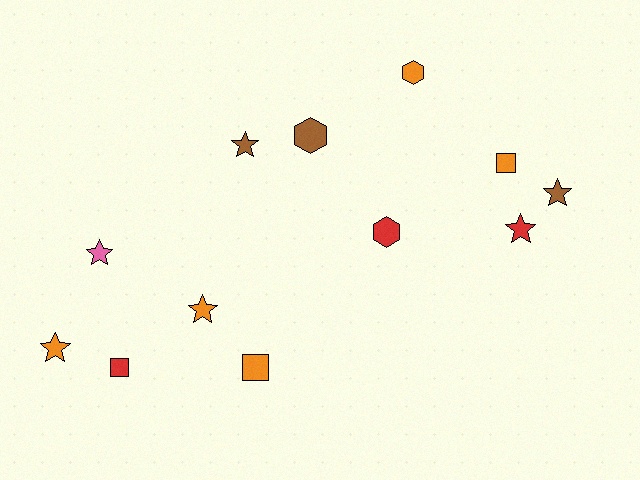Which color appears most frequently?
Orange, with 5 objects.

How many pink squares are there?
There are no pink squares.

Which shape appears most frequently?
Star, with 6 objects.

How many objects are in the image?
There are 12 objects.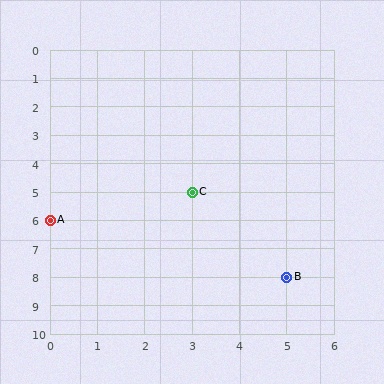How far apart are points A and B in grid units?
Points A and B are 5 columns and 2 rows apart (about 5.4 grid units diagonally).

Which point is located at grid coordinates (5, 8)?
Point B is at (5, 8).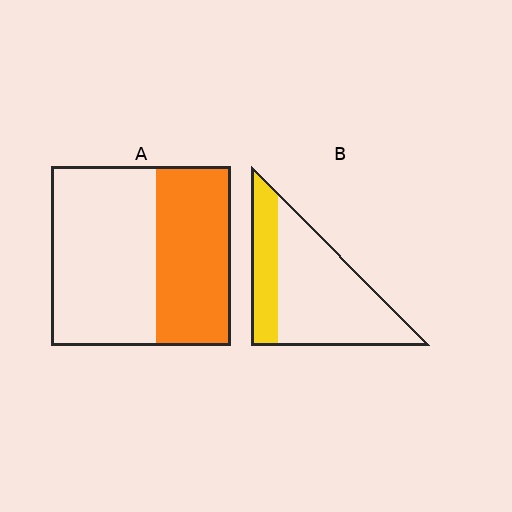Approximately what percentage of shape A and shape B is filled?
A is approximately 40% and B is approximately 30%.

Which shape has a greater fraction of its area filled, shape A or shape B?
Shape A.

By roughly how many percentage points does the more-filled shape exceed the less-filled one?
By roughly 15 percentage points (A over B).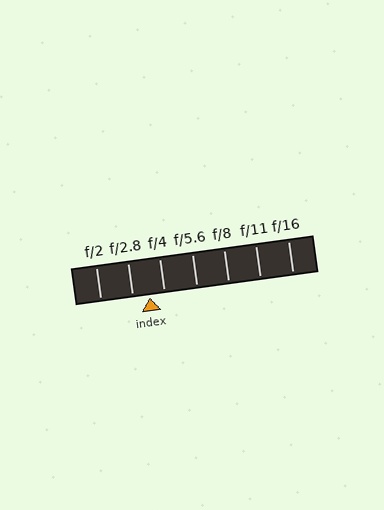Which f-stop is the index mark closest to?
The index mark is closest to f/4.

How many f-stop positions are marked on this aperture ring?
There are 7 f-stop positions marked.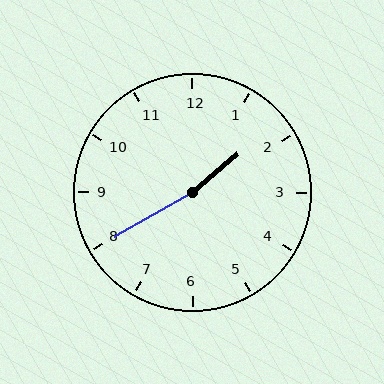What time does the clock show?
1:40.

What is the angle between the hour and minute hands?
Approximately 170 degrees.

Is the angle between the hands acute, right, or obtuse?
It is obtuse.